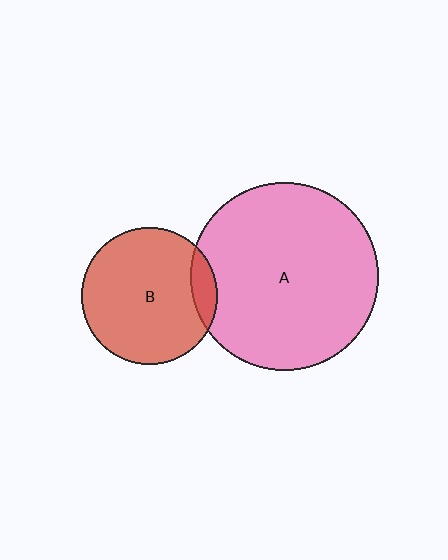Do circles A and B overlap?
Yes.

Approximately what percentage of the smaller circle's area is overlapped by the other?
Approximately 10%.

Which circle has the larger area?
Circle A (pink).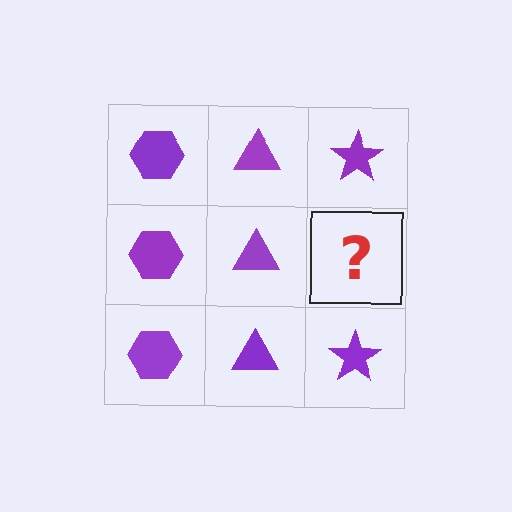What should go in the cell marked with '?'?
The missing cell should contain a purple star.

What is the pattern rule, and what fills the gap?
The rule is that each column has a consistent shape. The gap should be filled with a purple star.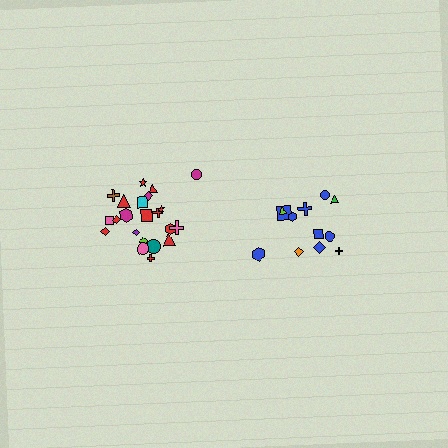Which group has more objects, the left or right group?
The left group.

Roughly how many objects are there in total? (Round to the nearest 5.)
Roughly 35 objects in total.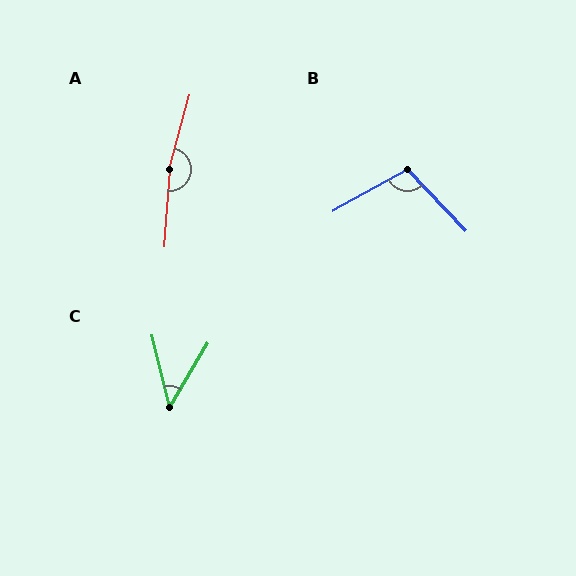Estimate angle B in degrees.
Approximately 104 degrees.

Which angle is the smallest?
C, at approximately 45 degrees.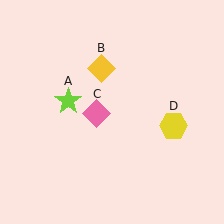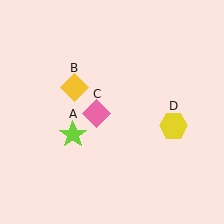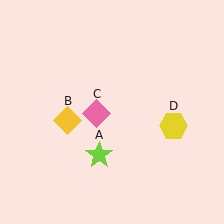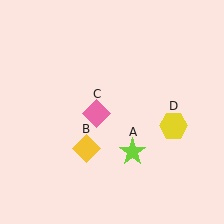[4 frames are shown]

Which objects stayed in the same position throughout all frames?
Pink diamond (object C) and yellow hexagon (object D) remained stationary.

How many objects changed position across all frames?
2 objects changed position: lime star (object A), yellow diamond (object B).